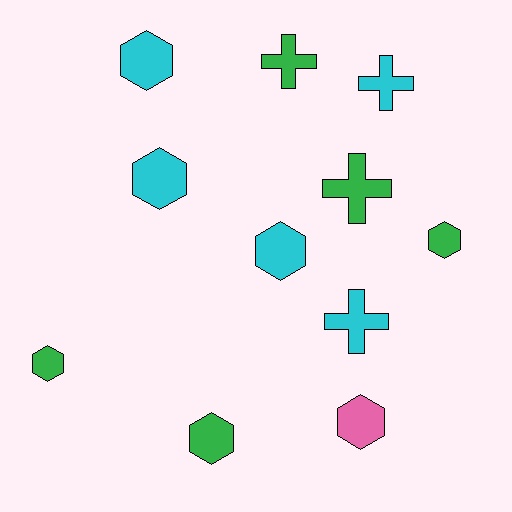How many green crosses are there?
There are 2 green crosses.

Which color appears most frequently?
Green, with 5 objects.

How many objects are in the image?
There are 11 objects.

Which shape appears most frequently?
Hexagon, with 7 objects.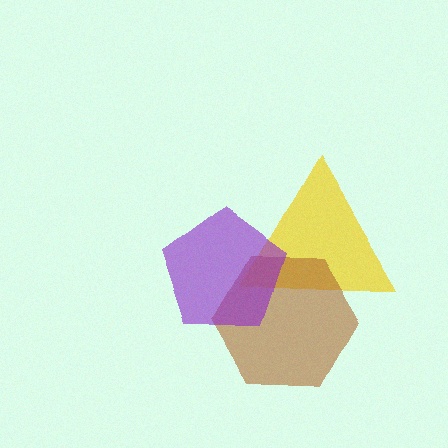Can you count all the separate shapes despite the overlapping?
Yes, there are 3 separate shapes.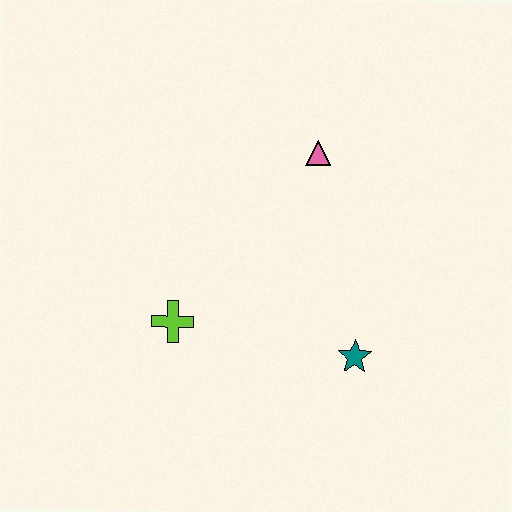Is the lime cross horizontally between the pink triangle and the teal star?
No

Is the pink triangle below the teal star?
No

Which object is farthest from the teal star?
The pink triangle is farthest from the teal star.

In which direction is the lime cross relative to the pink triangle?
The lime cross is below the pink triangle.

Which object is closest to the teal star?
The lime cross is closest to the teal star.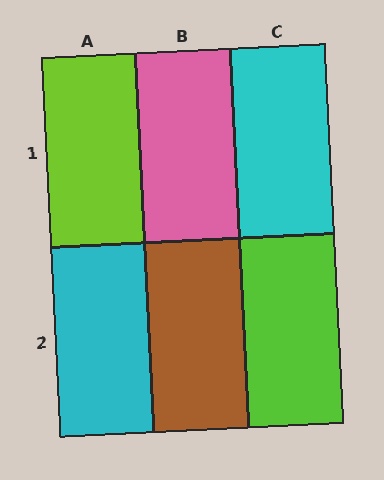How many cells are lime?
2 cells are lime.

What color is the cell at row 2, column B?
Brown.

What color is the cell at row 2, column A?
Cyan.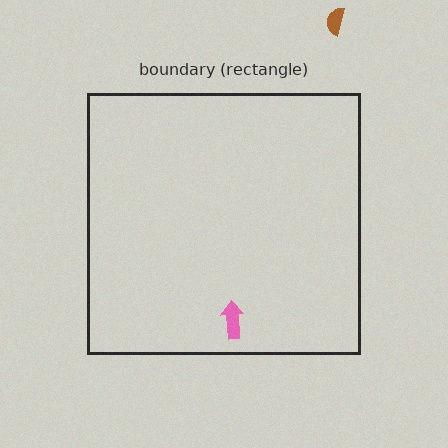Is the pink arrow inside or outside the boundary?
Inside.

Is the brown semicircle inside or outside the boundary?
Outside.